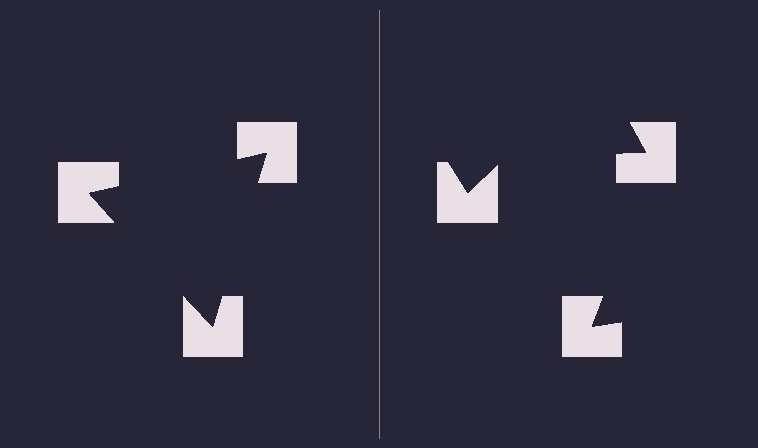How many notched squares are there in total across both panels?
6 — 3 on each side.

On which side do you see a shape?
An illusory triangle appears on the left side. On the right side the wedge cuts are rotated, so no coherent shape forms.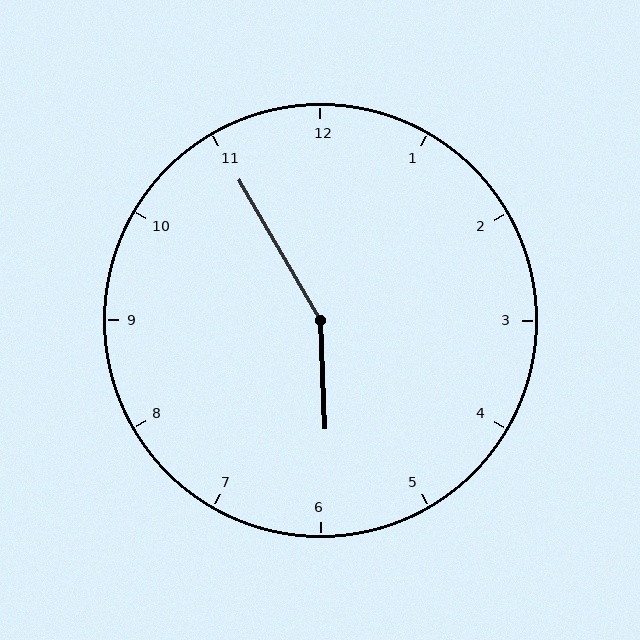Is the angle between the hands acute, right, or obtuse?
It is obtuse.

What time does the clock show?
5:55.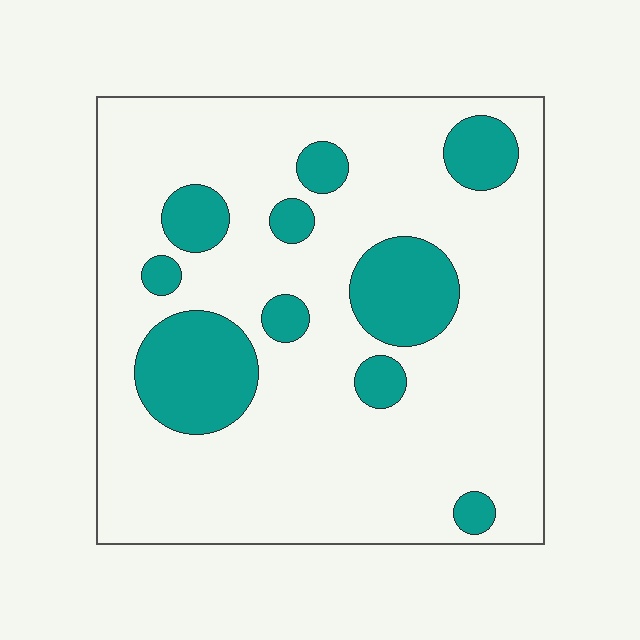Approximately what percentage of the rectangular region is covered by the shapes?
Approximately 20%.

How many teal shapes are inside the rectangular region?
10.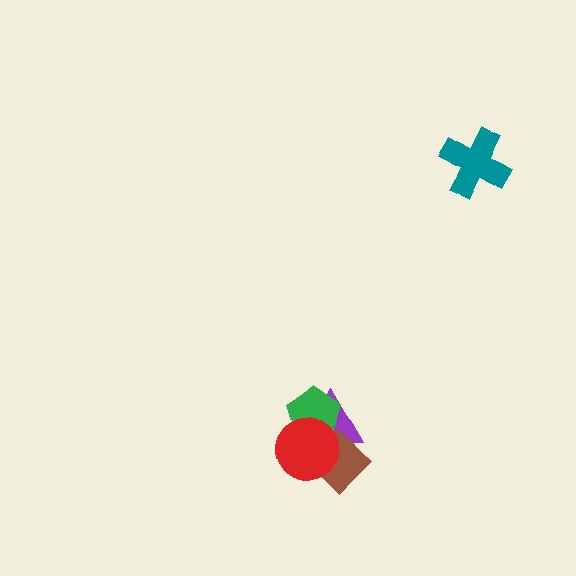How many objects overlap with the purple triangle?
3 objects overlap with the purple triangle.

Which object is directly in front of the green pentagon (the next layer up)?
The brown diamond is directly in front of the green pentagon.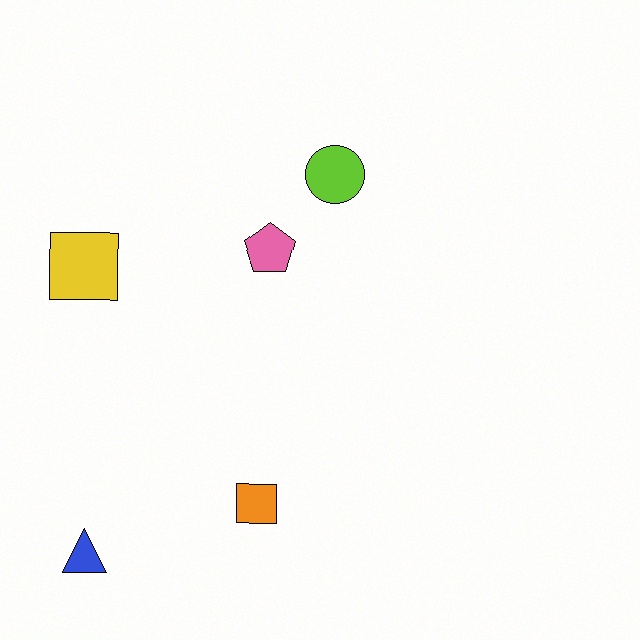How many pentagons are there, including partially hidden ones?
There is 1 pentagon.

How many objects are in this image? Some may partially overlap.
There are 5 objects.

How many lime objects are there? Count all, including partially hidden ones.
There is 1 lime object.